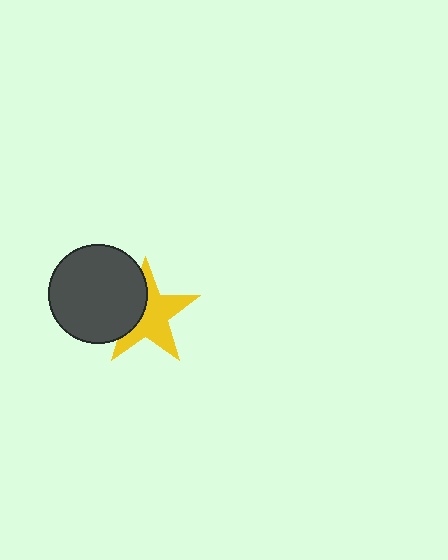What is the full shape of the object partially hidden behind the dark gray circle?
The partially hidden object is a yellow star.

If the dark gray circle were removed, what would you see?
You would see the complete yellow star.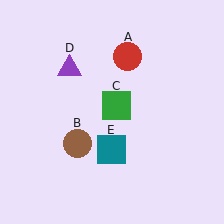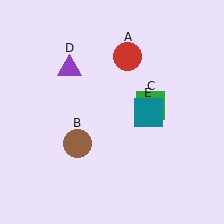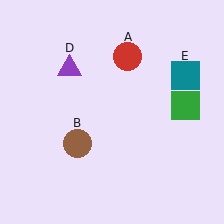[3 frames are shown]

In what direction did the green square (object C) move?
The green square (object C) moved right.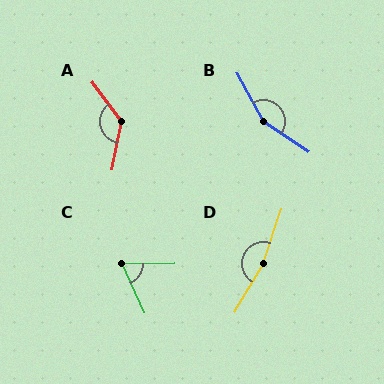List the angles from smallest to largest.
C (66°), A (133°), B (152°), D (168°).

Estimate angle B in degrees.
Approximately 152 degrees.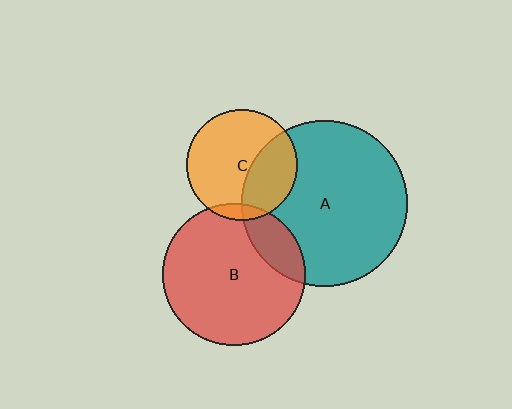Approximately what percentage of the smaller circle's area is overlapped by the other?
Approximately 5%.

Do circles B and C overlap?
Yes.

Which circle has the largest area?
Circle A (teal).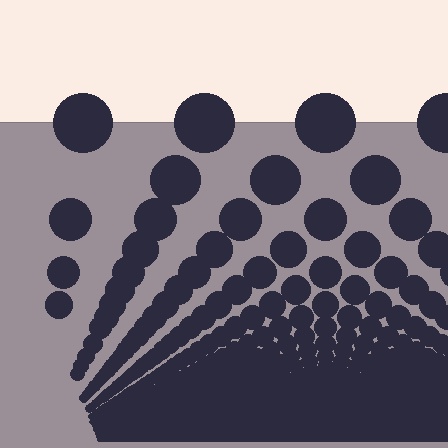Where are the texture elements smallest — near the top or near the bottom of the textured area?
Near the bottom.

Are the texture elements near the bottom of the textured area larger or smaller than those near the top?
Smaller. The gradient is inverted — elements near the bottom are smaller and denser.